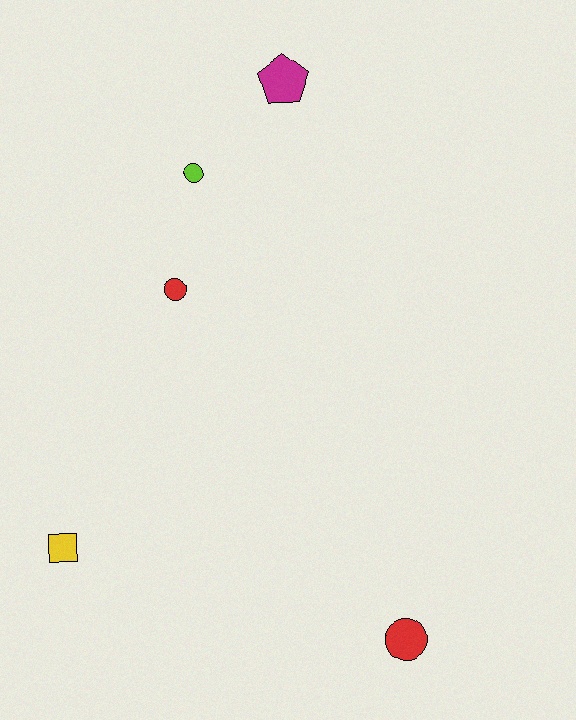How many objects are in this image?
There are 5 objects.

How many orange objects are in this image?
There are no orange objects.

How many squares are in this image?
There is 1 square.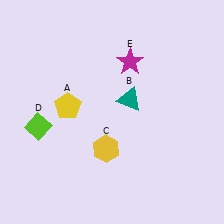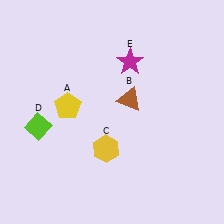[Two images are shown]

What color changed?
The triangle (B) changed from teal in Image 1 to brown in Image 2.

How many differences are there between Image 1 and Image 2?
There is 1 difference between the two images.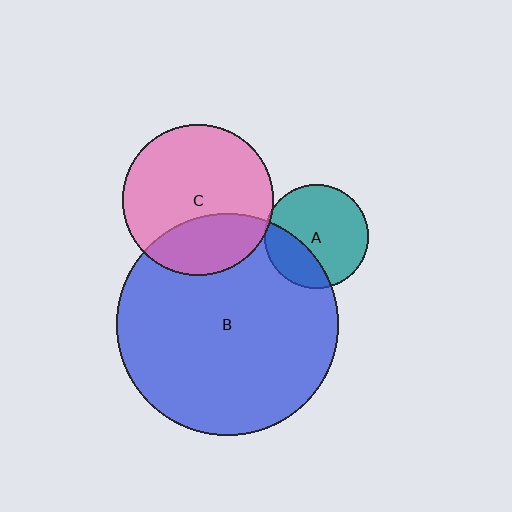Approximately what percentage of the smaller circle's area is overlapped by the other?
Approximately 30%.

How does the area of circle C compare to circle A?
Approximately 2.1 times.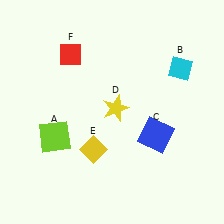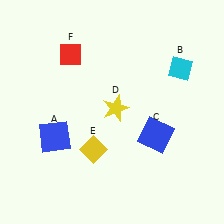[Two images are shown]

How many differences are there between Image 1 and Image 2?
There is 1 difference between the two images.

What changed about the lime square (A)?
In Image 1, A is lime. In Image 2, it changed to blue.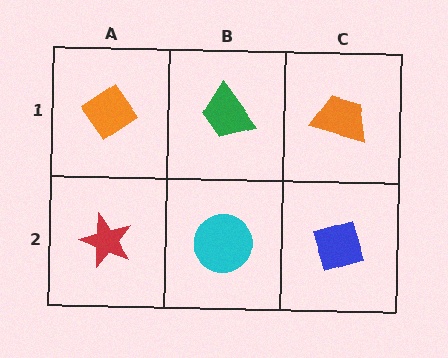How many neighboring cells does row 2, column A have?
2.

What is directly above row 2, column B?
A green trapezoid.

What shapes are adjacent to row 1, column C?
A blue diamond (row 2, column C), a green trapezoid (row 1, column B).